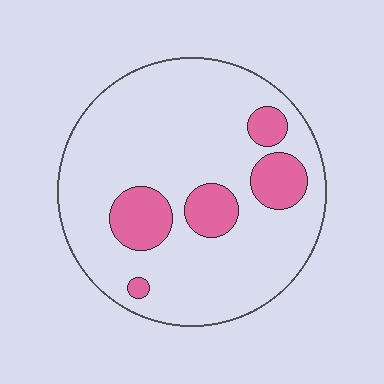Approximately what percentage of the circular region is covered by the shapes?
Approximately 15%.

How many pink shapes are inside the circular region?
5.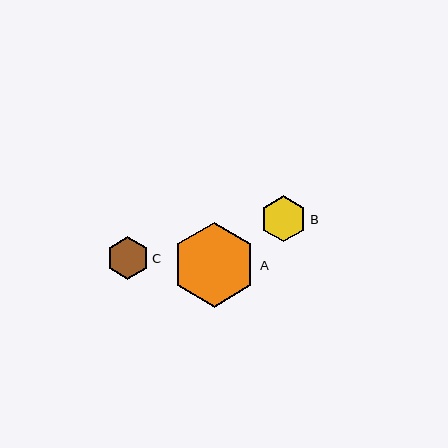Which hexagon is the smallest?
Hexagon C is the smallest with a size of approximately 43 pixels.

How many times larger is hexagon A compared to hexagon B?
Hexagon A is approximately 1.8 times the size of hexagon B.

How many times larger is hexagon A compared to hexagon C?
Hexagon A is approximately 2.0 times the size of hexagon C.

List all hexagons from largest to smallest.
From largest to smallest: A, B, C.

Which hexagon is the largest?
Hexagon A is the largest with a size of approximately 85 pixels.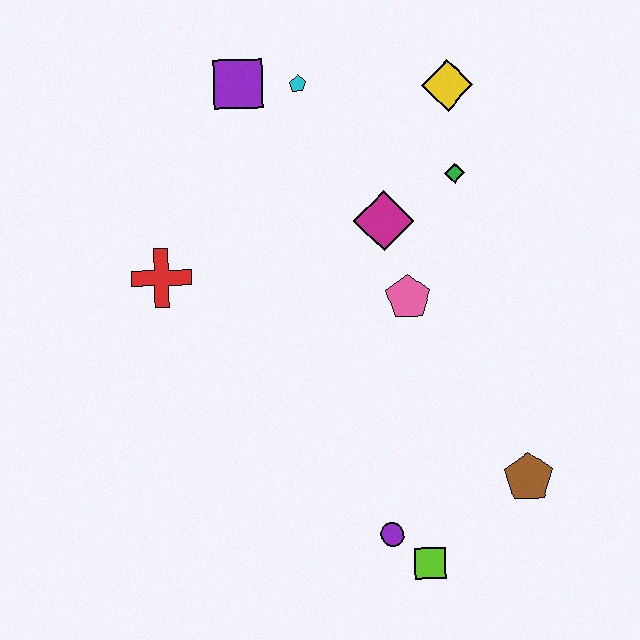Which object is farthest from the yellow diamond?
The lime square is farthest from the yellow diamond.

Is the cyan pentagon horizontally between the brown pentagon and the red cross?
Yes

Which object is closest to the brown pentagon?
The lime square is closest to the brown pentagon.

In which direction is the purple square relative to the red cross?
The purple square is above the red cross.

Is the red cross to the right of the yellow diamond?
No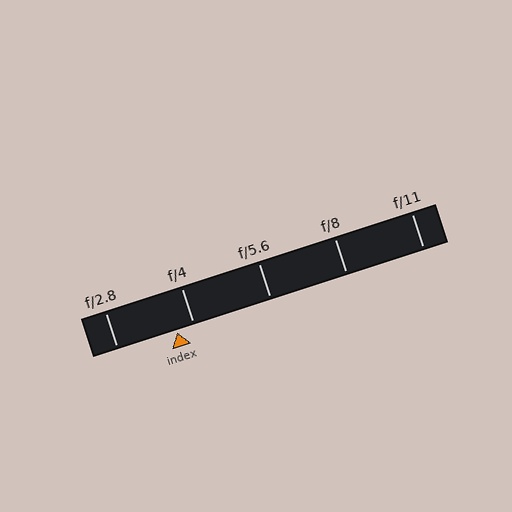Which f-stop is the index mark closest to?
The index mark is closest to f/4.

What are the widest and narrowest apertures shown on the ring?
The widest aperture shown is f/2.8 and the narrowest is f/11.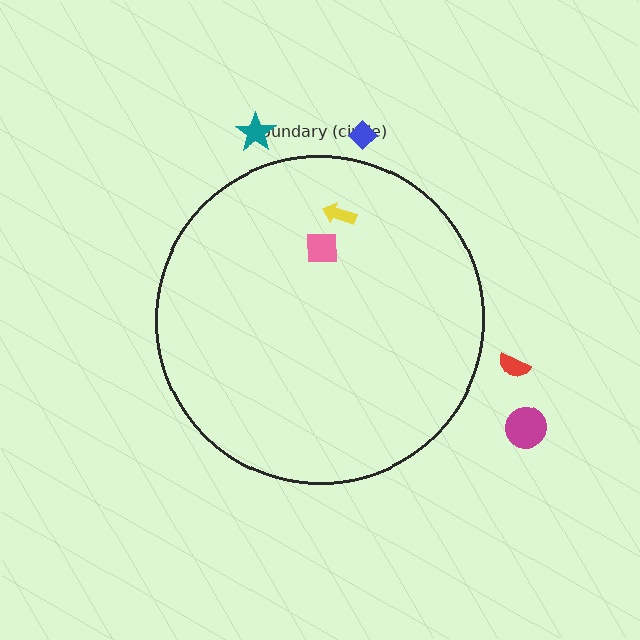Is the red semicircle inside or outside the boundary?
Outside.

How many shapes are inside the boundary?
2 inside, 4 outside.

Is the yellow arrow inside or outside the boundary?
Inside.